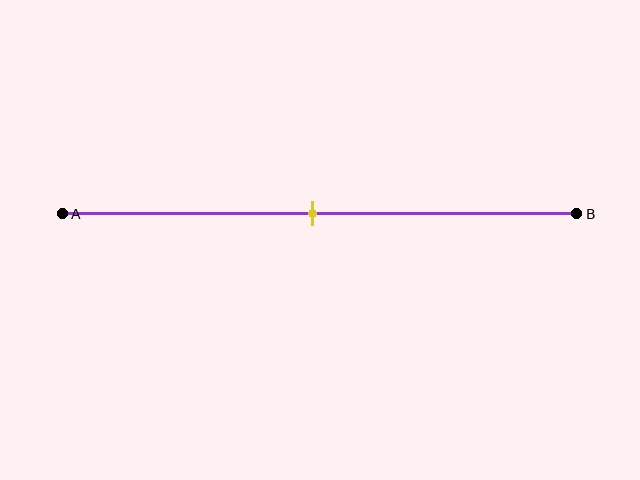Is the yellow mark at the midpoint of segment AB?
Yes, the mark is approximately at the midpoint.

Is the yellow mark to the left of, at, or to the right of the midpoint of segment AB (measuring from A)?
The yellow mark is approximately at the midpoint of segment AB.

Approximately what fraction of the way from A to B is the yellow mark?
The yellow mark is approximately 50% of the way from A to B.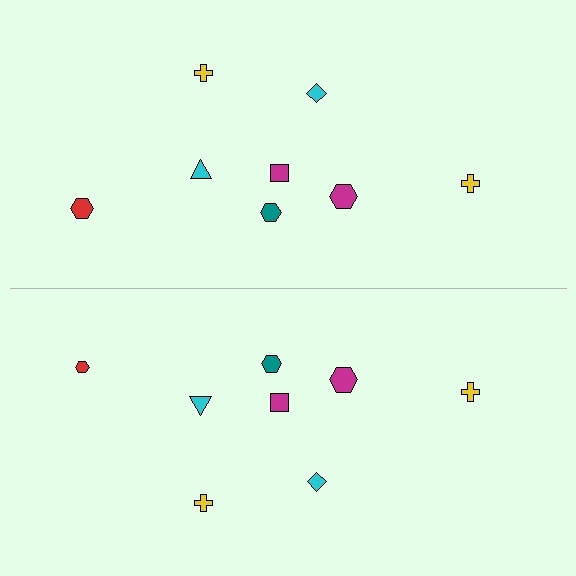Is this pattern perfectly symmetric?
No, the pattern is not perfectly symmetric. The red hexagon on the bottom side has a different size than its mirror counterpart.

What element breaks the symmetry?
The red hexagon on the bottom side has a different size than its mirror counterpart.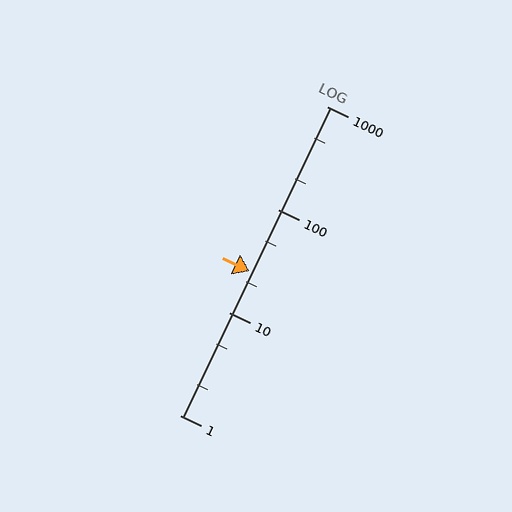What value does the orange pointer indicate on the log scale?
The pointer indicates approximately 25.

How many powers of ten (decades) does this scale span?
The scale spans 3 decades, from 1 to 1000.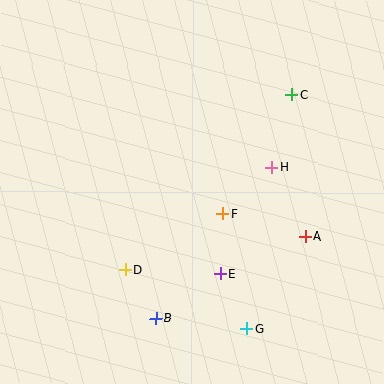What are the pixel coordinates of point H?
Point H is at (272, 167).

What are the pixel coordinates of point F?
Point F is at (223, 214).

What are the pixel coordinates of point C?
Point C is at (292, 95).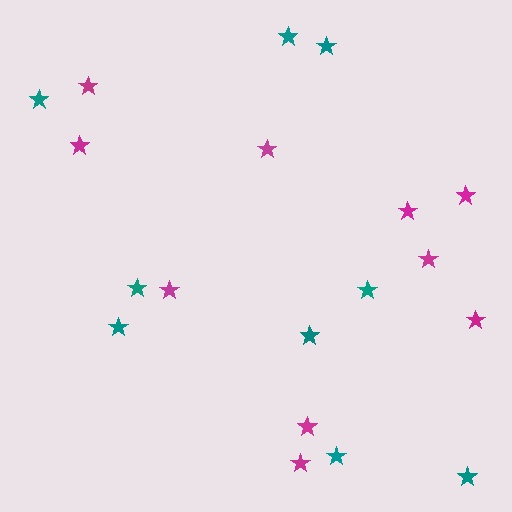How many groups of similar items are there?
There are 2 groups: one group of teal stars (9) and one group of magenta stars (10).